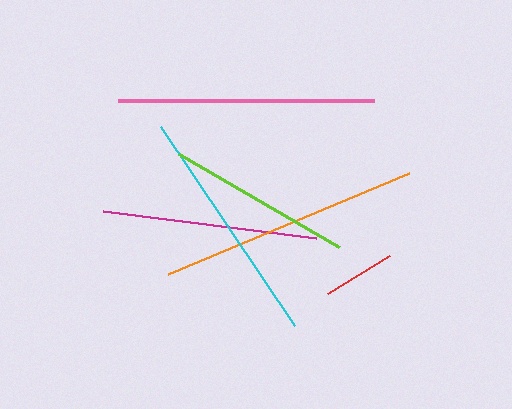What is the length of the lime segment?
The lime segment is approximately 185 pixels long.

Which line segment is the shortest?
The red line is the shortest at approximately 73 pixels.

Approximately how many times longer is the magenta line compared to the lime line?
The magenta line is approximately 1.2 times the length of the lime line.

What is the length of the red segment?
The red segment is approximately 73 pixels long.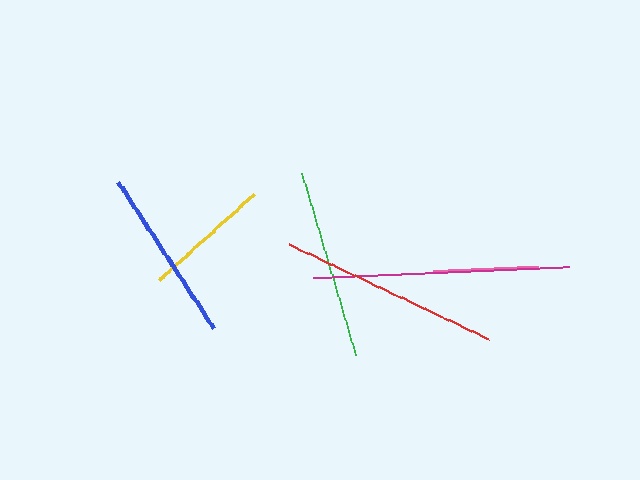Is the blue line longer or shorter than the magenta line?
The magenta line is longer than the blue line.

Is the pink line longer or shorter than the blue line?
The blue line is longer than the pink line.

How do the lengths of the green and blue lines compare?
The green and blue lines are approximately the same length.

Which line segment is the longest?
The magenta line is the longest at approximately 256 pixels.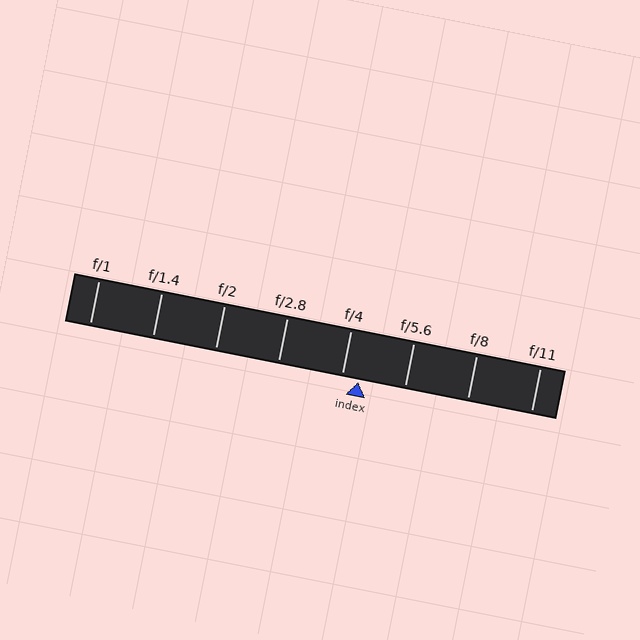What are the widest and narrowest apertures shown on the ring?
The widest aperture shown is f/1 and the narrowest is f/11.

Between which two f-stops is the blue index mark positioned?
The index mark is between f/4 and f/5.6.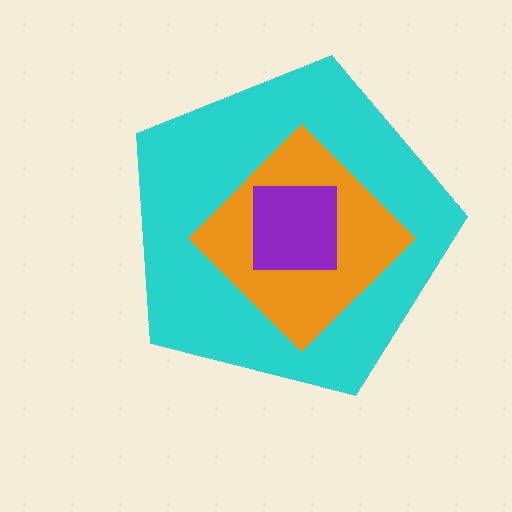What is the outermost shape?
The cyan pentagon.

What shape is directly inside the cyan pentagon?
The orange diamond.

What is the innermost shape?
The purple square.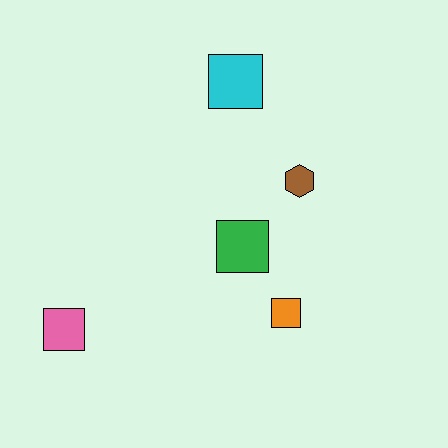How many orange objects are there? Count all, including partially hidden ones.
There is 1 orange object.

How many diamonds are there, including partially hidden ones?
There are no diamonds.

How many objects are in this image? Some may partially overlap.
There are 5 objects.